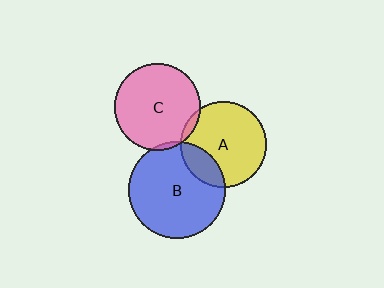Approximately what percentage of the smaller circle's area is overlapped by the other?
Approximately 5%.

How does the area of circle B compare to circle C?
Approximately 1.2 times.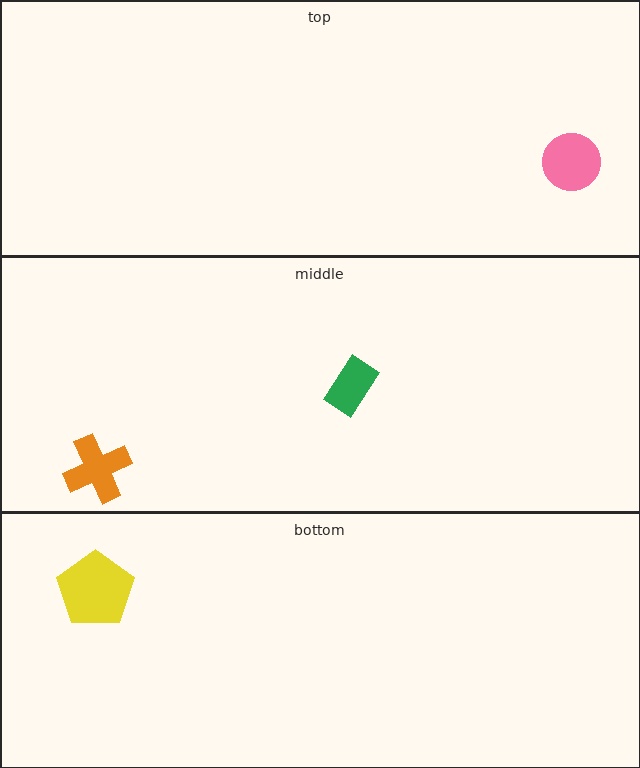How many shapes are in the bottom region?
1.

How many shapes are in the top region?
1.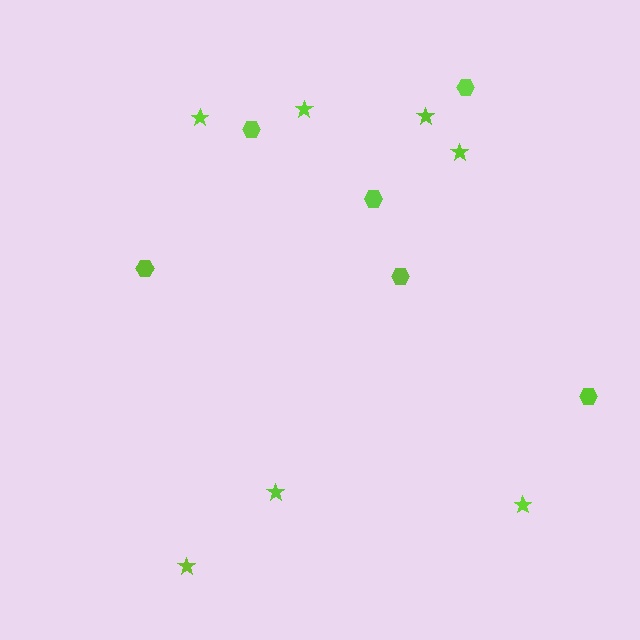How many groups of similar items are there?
There are 2 groups: one group of stars (7) and one group of hexagons (6).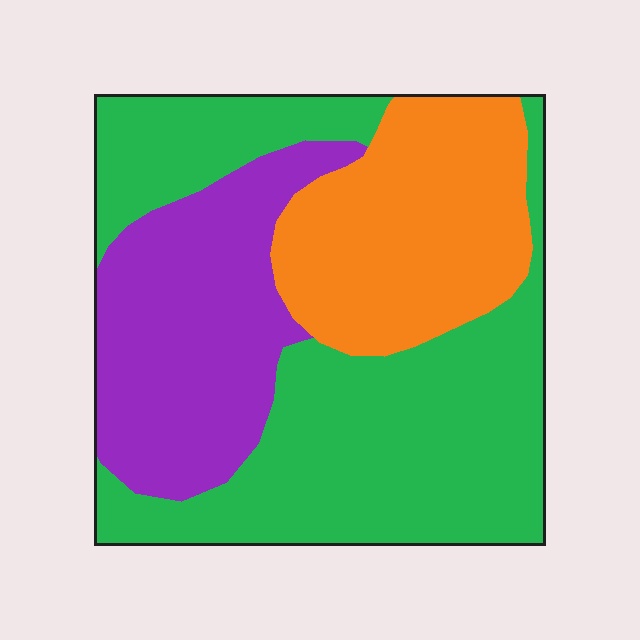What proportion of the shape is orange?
Orange takes up about one quarter (1/4) of the shape.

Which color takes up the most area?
Green, at roughly 50%.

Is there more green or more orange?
Green.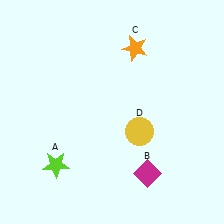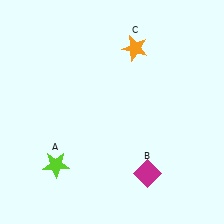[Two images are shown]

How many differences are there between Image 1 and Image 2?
There is 1 difference between the two images.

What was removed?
The yellow circle (D) was removed in Image 2.